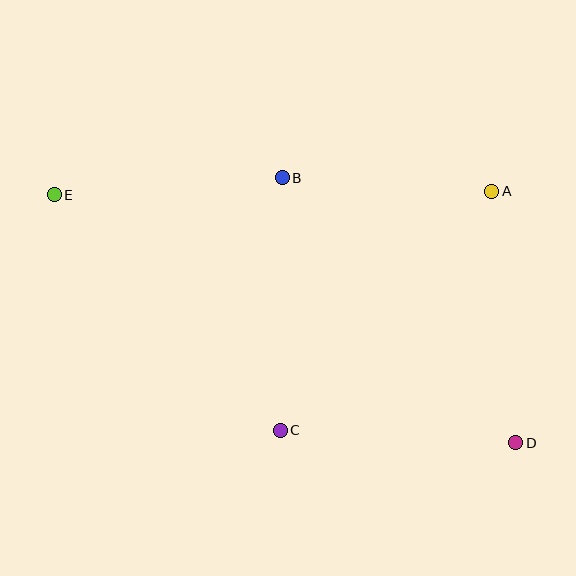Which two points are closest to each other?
Points A and B are closest to each other.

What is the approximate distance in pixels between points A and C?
The distance between A and C is approximately 319 pixels.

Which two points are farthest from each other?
Points D and E are farthest from each other.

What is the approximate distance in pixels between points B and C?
The distance between B and C is approximately 253 pixels.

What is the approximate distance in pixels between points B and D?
The distance between B and D is approximately 354 pixels.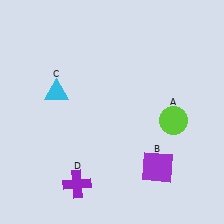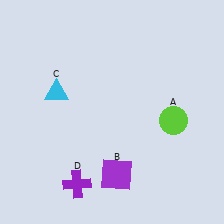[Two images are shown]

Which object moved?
The purple square (B) moved left.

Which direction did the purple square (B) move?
The purple square (B) moved left.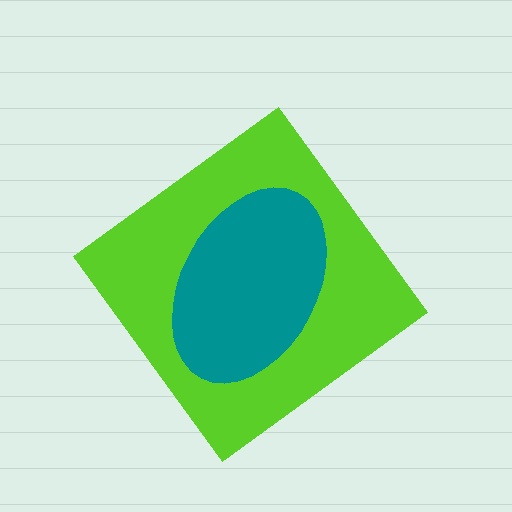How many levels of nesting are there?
2.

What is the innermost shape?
The teal ellipse.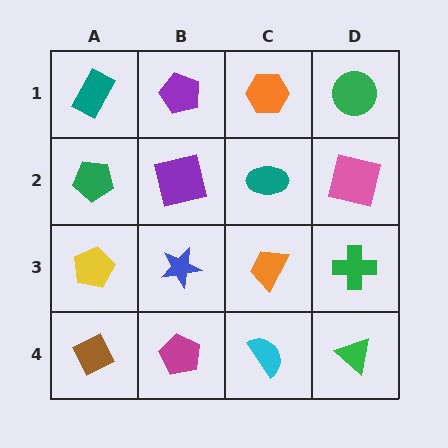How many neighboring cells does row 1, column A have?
2.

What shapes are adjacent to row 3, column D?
A pink square (row 2, column D), a green triangle (row 4, column D), an orange trapezoid (row 3, column C).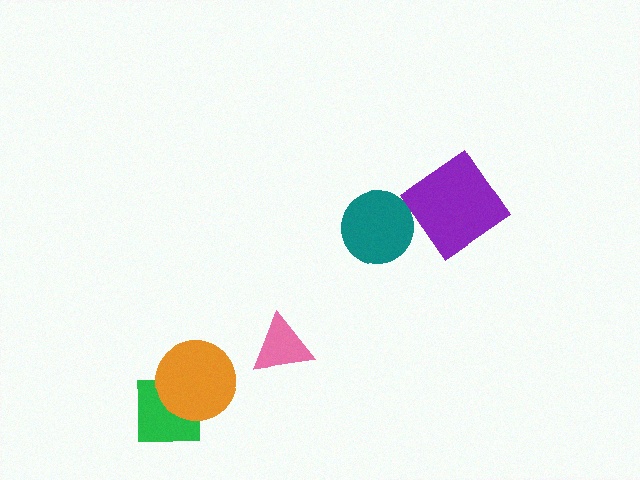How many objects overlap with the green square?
1 object overlaps with the green square.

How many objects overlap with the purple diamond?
0 objects overlap with the purple diamond.